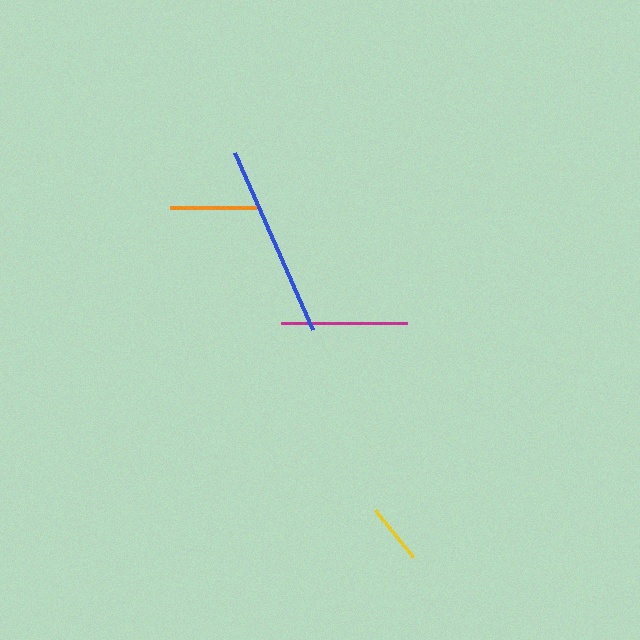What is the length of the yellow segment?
The yellow segment is approximately 60 pixels long.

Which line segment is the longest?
The blue line is the longest at approximately 193 pixels.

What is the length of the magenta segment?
The magenta segment is approximately 127 pixels long.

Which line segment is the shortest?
The yellow line is the shortest at approximately 60 pixels.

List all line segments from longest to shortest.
From longest to shortest: blue, magenta, orange, yellow.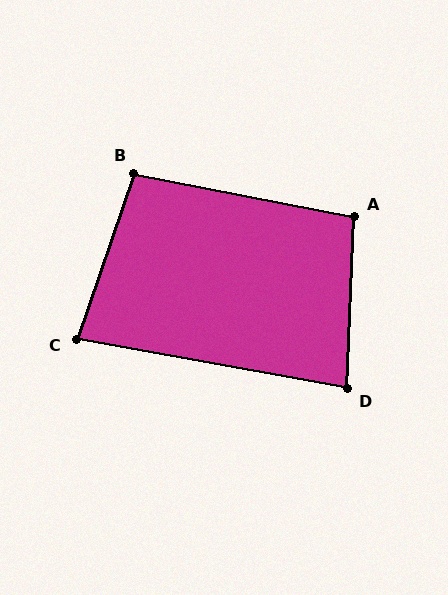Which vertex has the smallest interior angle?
C, at approximately 81 degrees.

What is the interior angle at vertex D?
Approximately 82 degrees (acute).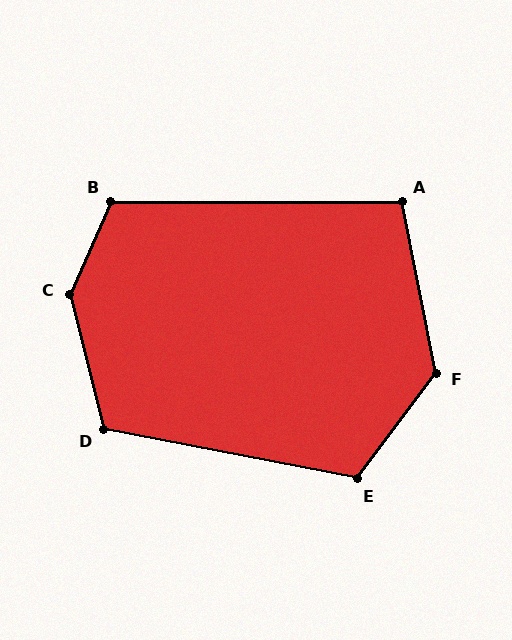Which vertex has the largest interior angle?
C, at approximately 143 degrees.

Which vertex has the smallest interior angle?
A, at approximately 101 degrees.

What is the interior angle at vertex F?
Approximately 132 degrees (obtuse).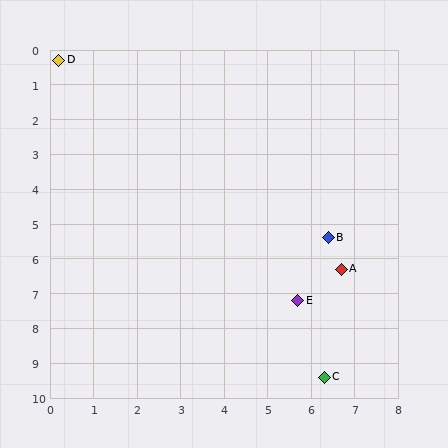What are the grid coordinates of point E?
Point E is at approximately (5.7, 7.2).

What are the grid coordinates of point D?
Point D is at approximately (0.2, 0.3).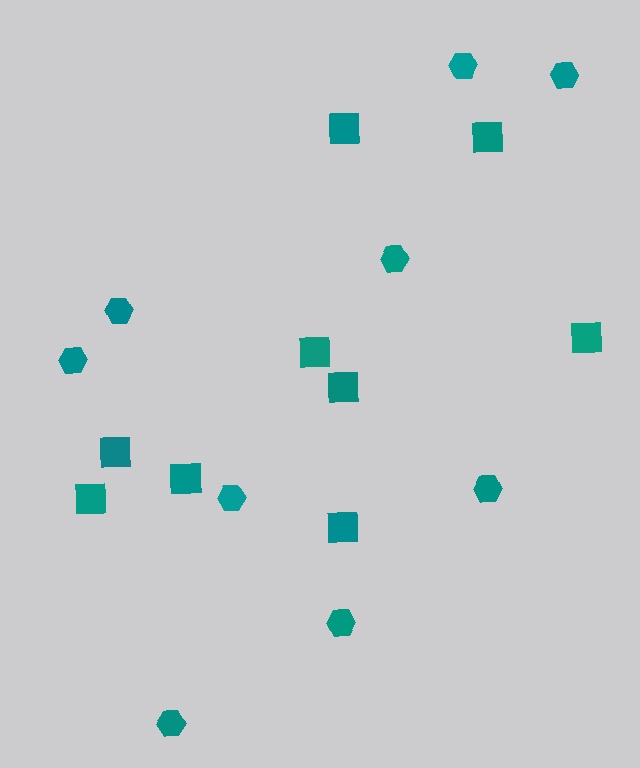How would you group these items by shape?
There are 2 groups: one group of hexagons (9) and one group of squares (9).